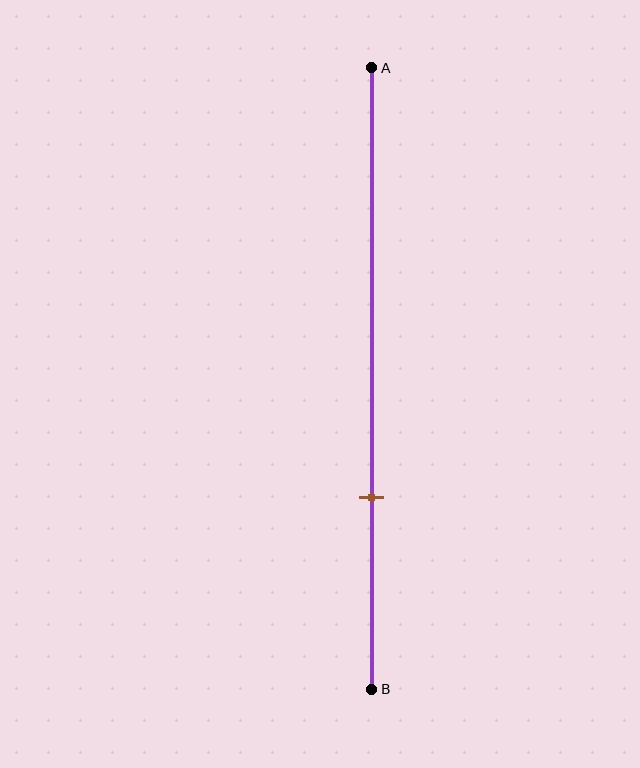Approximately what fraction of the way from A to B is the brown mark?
The brown mark is approximately 70% of the way from A to B.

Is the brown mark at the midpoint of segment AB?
No, the mark is at about 70% from A, not at the 50% midpoint.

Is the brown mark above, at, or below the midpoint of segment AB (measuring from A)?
The brown mark is below the midpoint of segment AB.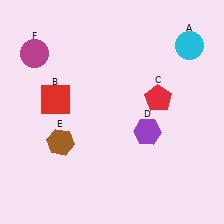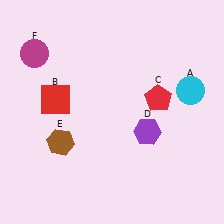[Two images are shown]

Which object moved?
The cyan circle (A) moved down.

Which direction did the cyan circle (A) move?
The cyan circle (A) moved down.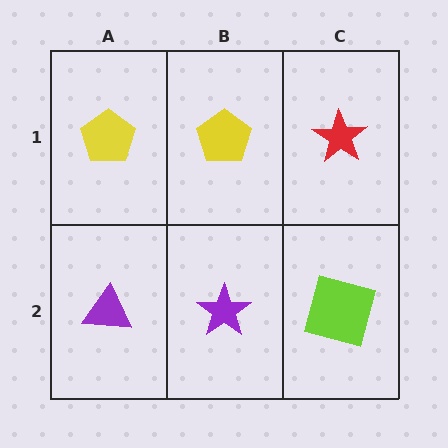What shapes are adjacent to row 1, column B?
A purple star (row 2, column B), a yellow pentagon (row 1, column A), a red star (row 1, column C).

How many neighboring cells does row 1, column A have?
2.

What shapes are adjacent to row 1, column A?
A purple triangle (row 2, column A), a yellow pentagon (row 1, column B).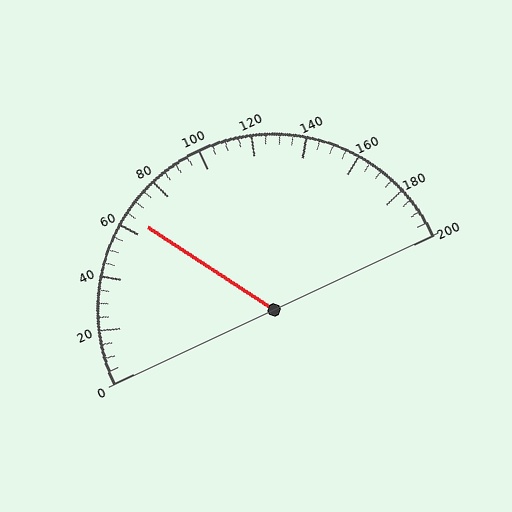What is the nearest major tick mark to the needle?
The nearest major tick mark is 60.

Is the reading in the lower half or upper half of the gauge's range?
The reading is in the lower half of the range (0 to 200).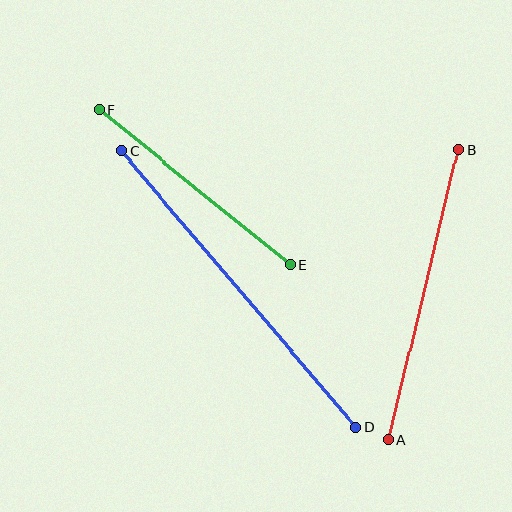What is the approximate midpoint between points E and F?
The midpoint is at approximately (195, 187) pixels.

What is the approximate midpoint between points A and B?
The midpoint is at approximately (423, 295) pixels.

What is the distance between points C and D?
The distance is approximately 362 pixels.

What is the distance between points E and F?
The distance is approximately 246 pixels.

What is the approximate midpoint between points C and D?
The midpoint is at approximately (239, 289) pixels.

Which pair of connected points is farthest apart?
Points C and D are farthest apart.